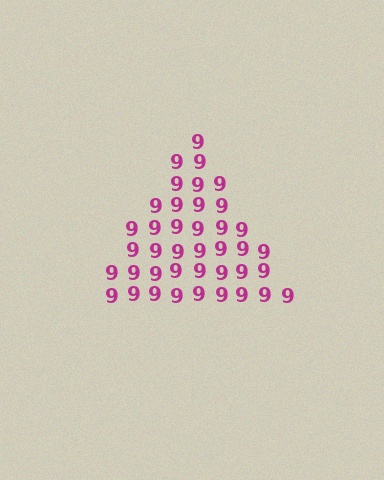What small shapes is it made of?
It is made of small digit 9's.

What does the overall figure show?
The overall figure shows a triangle.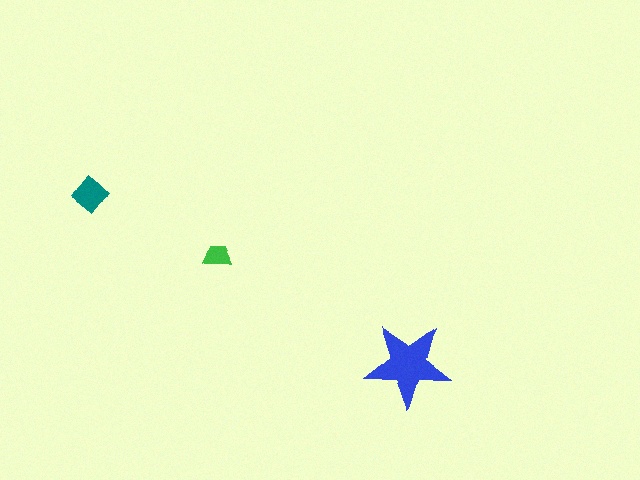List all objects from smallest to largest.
The green trapezoid, the teal diamond, the blue star.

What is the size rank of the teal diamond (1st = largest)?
2nd.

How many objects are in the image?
There are 3 objects in the image.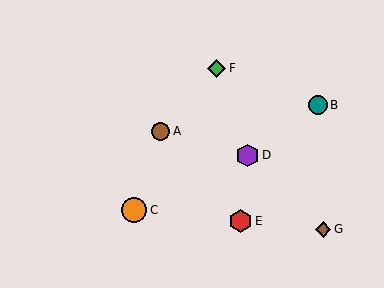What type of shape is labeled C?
Shape C is an orange circle.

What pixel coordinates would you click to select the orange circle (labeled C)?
Click at (134, 210) to select the orange circle C.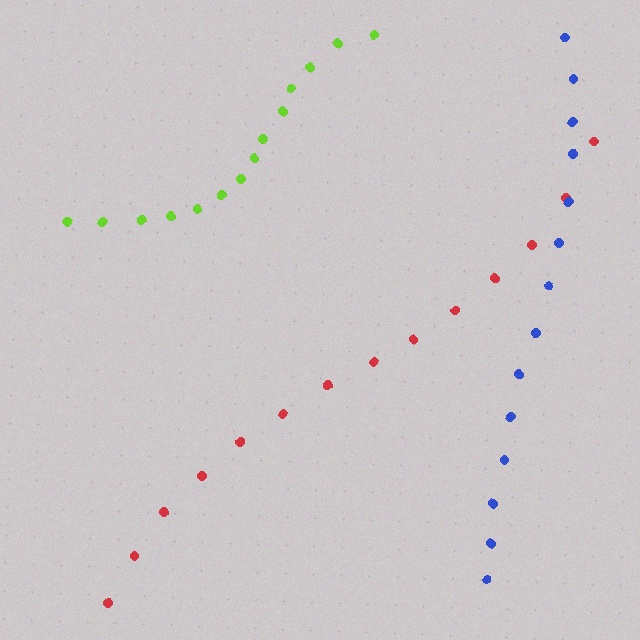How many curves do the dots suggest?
There are 3 distinct paths.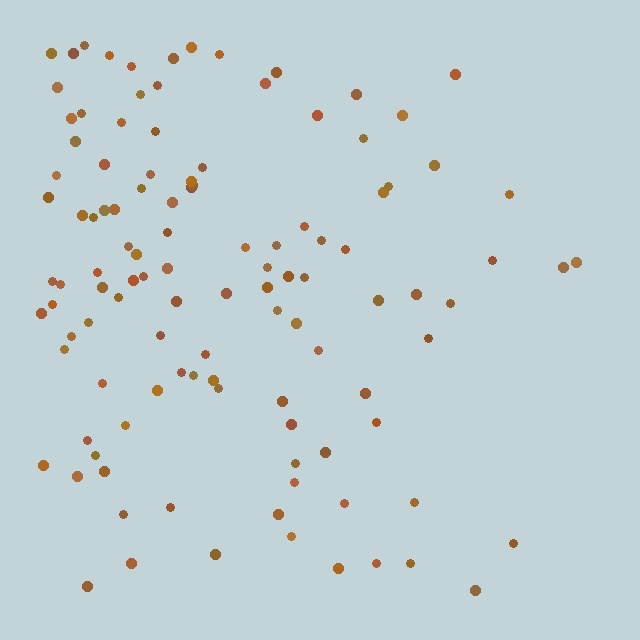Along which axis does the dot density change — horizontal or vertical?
Horizontal.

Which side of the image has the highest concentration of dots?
The left.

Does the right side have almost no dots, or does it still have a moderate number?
Still a moderate number, just noticeably fewer than the left.